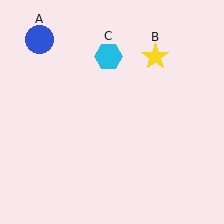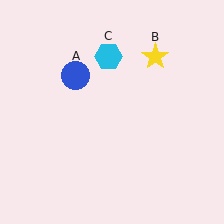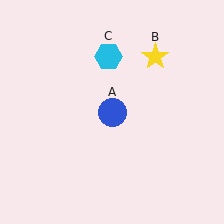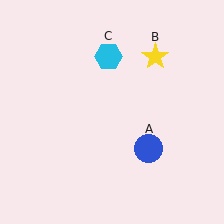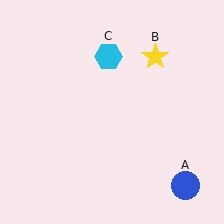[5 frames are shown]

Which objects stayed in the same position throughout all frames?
Yellow star (object B) and cyan hexagon (object C) remained stationary.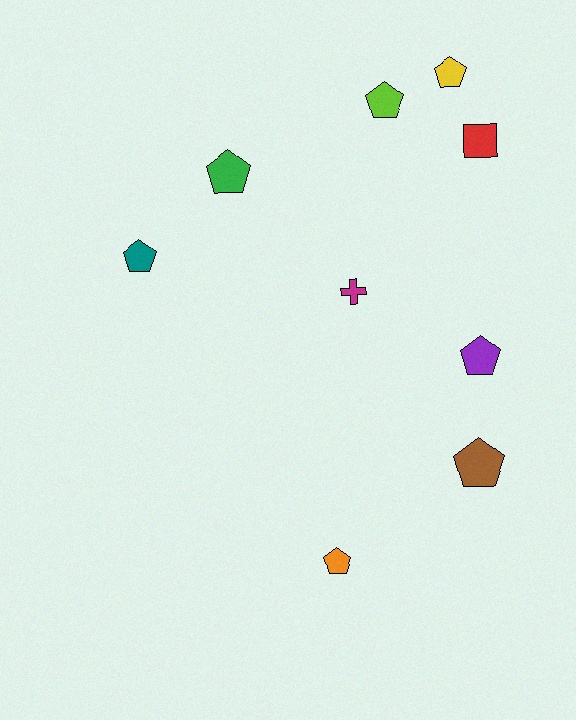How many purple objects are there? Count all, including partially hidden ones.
There is 1 purple object.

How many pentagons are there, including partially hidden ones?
There are 7 pentagons.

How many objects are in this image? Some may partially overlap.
There are 9 objects.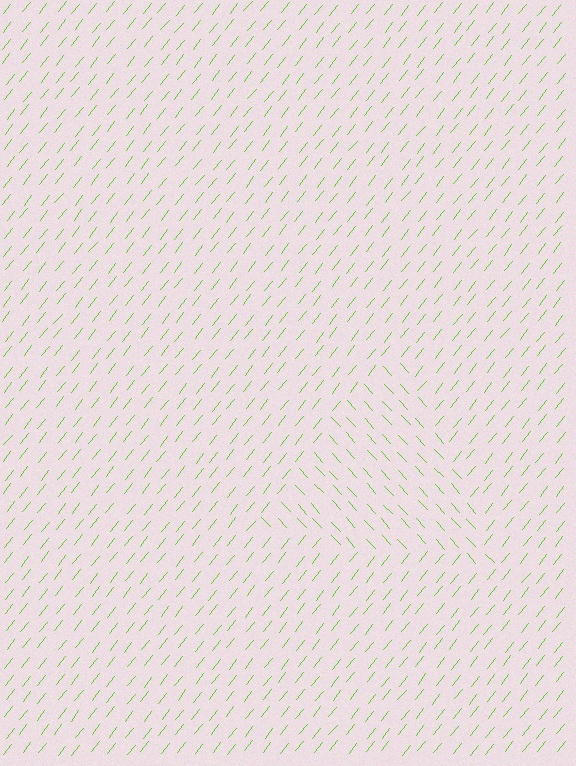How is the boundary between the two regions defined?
The boundary is defined purely by a change in line orientation (approximately 81 degrees difference). All lines are the same color and thickness.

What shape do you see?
I see a triangle.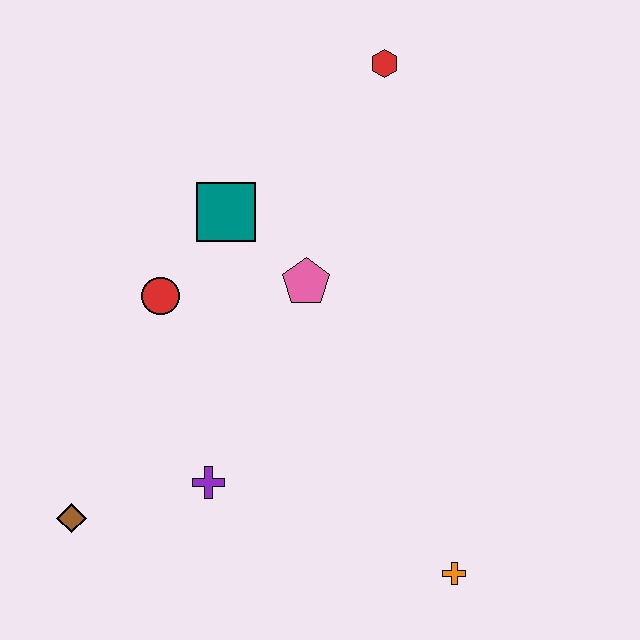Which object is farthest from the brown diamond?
The red hexagon is farthest from the brown diamond.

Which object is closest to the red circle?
The teal square is closest to the red circle.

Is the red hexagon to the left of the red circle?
No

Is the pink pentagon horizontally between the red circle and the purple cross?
No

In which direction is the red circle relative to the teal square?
The red circle is below the teal square.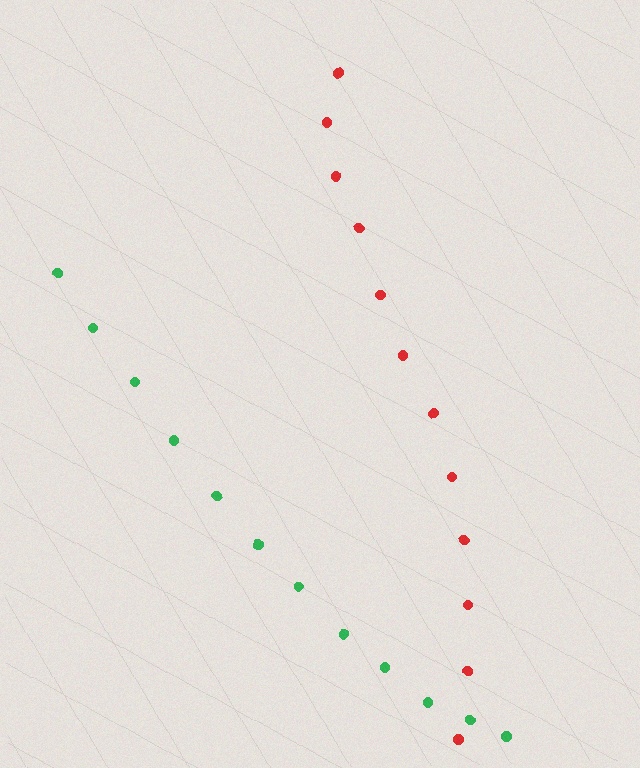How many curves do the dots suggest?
There are 2 distinct paths.